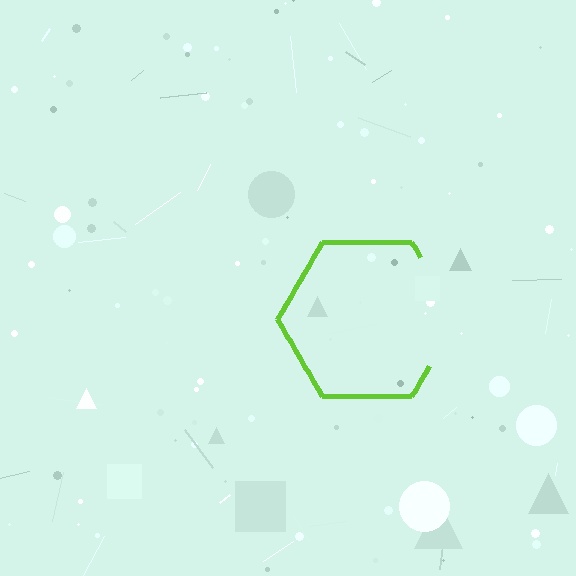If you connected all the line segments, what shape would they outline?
They would outline a hexagon.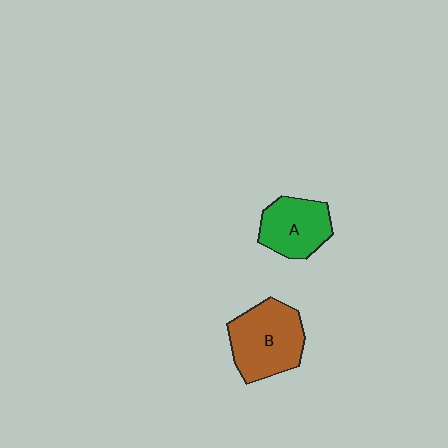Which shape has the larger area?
Shape B (brown).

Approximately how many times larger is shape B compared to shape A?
Approximately 1.3 times.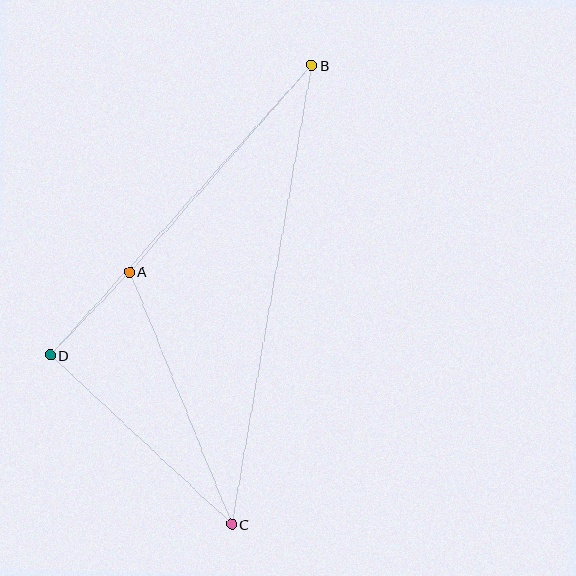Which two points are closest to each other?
Points A and D are closest to each other.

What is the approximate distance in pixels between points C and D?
The distance between C and D is approximately 248 pixels.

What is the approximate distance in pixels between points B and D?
The distance between B and D is approximately 391 pixels.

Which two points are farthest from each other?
Points B and C are farthest from each other.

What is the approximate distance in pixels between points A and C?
The distance between A and C is approximately 272 pixels.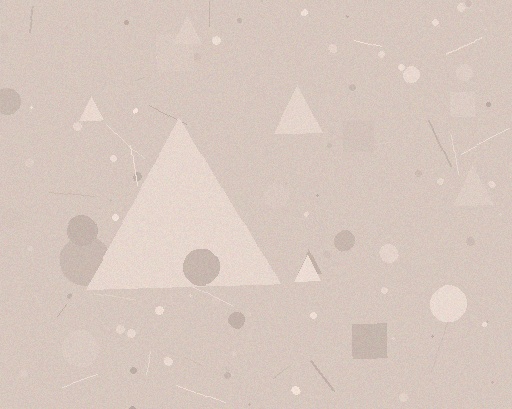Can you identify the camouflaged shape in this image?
The camouflaged shape is a triangle.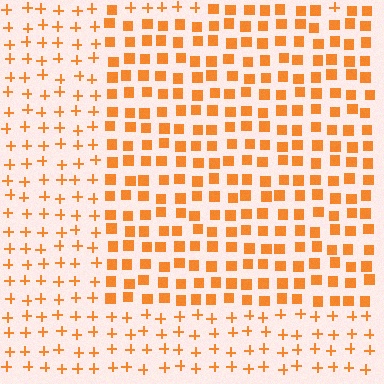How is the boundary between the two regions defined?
The boundary is defined by a change in element shape: squares inside vs. plus signs outside. All elements share the same color and spacing.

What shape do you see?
I see a rectangle.